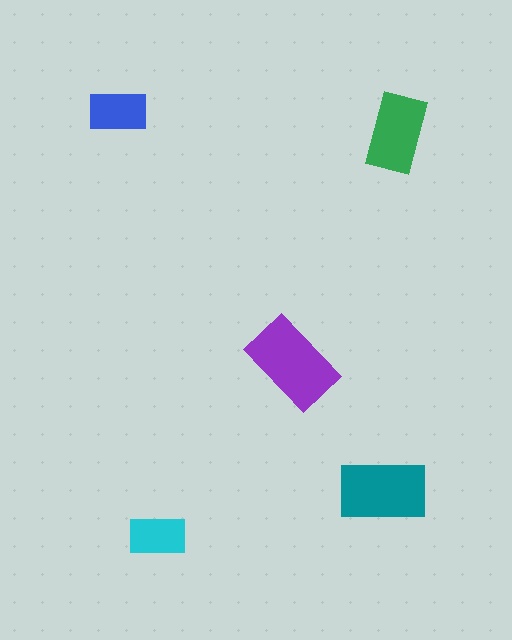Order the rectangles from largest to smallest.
the purple one, the teal one, the green one, the blue one, the cyan one.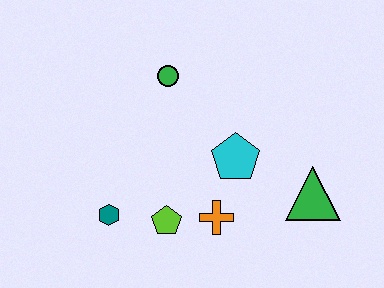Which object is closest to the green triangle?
The cyan pentagon is closest to the green triangle.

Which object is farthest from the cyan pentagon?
The teal hexagon is farthest from the cyan pentagon.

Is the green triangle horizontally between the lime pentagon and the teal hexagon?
No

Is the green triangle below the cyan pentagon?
Yes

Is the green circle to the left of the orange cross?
Yes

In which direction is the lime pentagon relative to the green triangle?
The lime pentagon is to the left of the green triangle.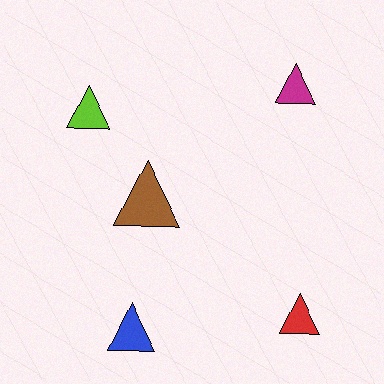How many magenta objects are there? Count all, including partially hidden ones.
There is 1 magenta object.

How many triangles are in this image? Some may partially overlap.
There are 5 triangles.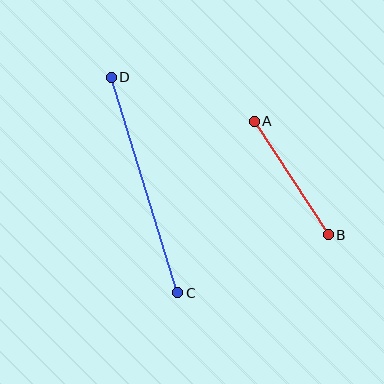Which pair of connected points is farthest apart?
Points C and D are farthest apart.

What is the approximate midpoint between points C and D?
The midpoint is at approximately (145, 185) pixels.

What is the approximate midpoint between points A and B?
The midpoint is at approximately (291, 178) pixels.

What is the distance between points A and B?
The distance is approximately 135 pixels.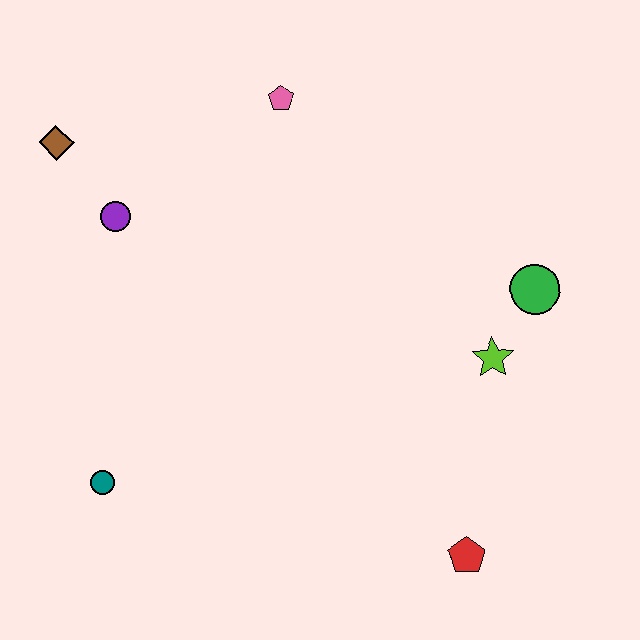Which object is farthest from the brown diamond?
The red pentagon is farthest from the brown diamond.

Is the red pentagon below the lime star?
Yes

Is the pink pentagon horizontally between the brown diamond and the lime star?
Yes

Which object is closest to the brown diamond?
The purple circle is closest to the brown diamond.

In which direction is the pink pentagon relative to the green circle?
The pink pentagon is to the left of the green circle.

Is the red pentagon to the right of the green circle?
No